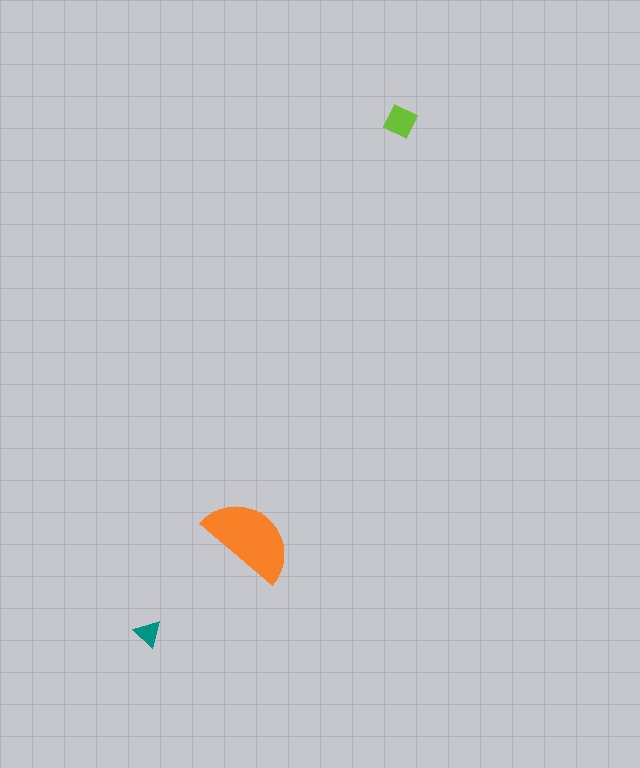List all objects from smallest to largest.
The teal triangle, the lime square, the orange semicircle.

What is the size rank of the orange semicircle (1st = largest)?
1st.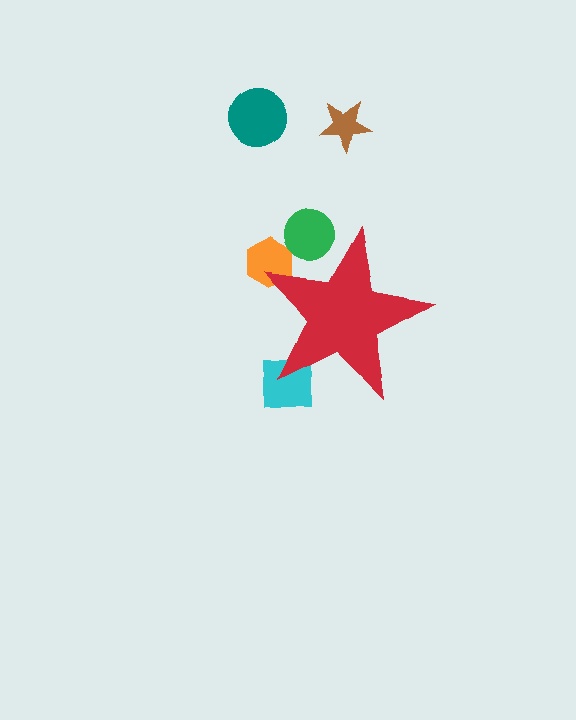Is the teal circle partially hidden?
No, the teal circle is fully visible.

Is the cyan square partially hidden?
Yes, the cyan square is partially hidden behind the red star.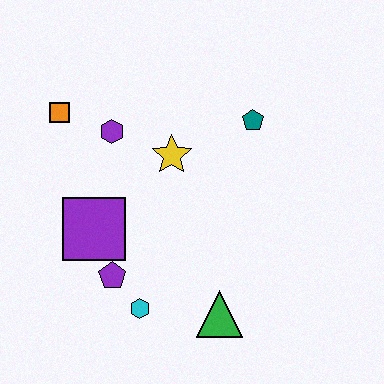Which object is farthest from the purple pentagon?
The teal pentagon is farthest from the purple pentagon.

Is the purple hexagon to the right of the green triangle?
No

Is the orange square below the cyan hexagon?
No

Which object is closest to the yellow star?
The purple hexagon is closest to the yellow star.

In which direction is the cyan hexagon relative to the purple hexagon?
The cyan hexagon is below the purple hexagon.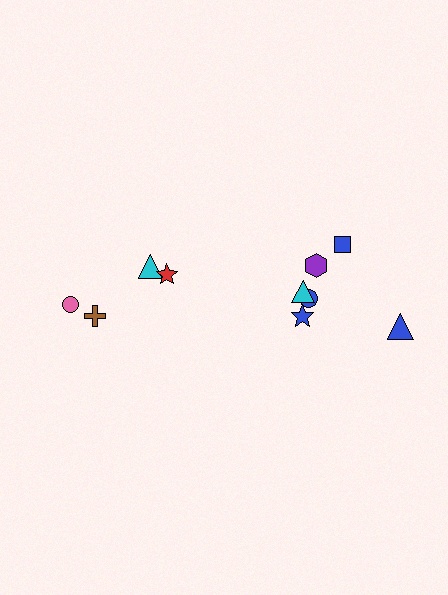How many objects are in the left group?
There are 4 objects.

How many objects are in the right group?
There are 6 objects.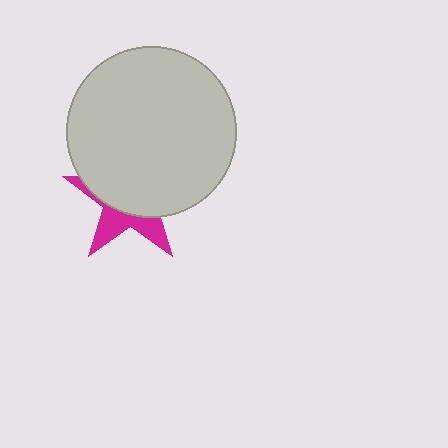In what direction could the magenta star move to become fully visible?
The magenta star could move down. That would shift it out from behind the light gray circle entirely.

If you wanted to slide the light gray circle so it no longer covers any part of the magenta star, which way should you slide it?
Slide it up — that is the most direct way to separate the two shapes.